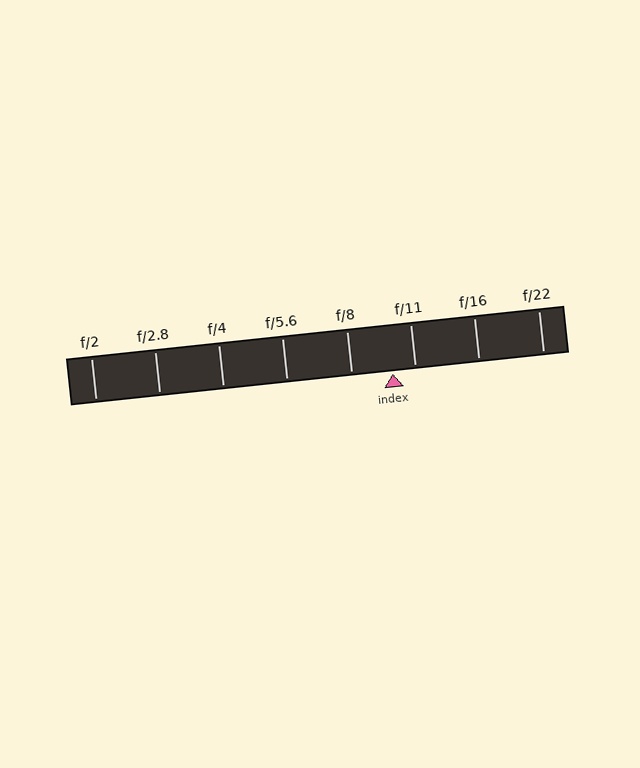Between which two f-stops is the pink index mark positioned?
The index mark is between f/8 and f/11.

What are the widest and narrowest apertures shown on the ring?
The widest aperture shown is f/2 and the narrowest is f/22.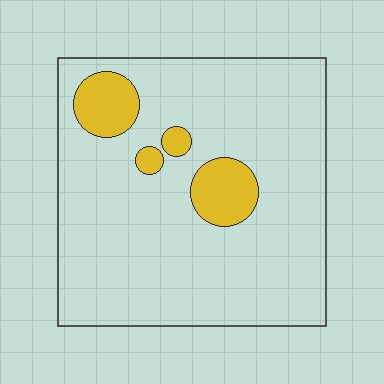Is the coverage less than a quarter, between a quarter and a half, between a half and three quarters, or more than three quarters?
Less than a quarter.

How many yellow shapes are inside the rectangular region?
4.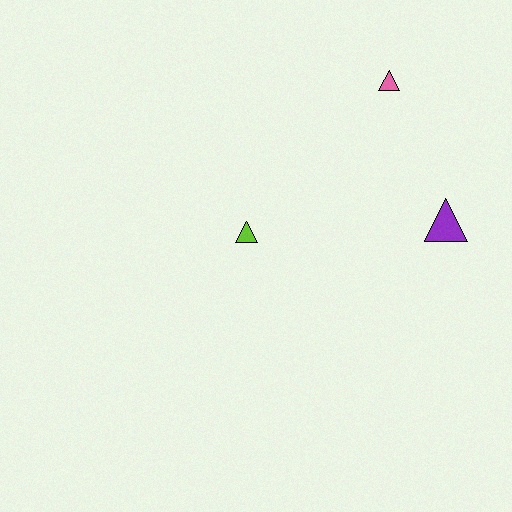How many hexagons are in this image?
There are no hexagons.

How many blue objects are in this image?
There are no blue objects.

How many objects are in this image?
There are 3 objects.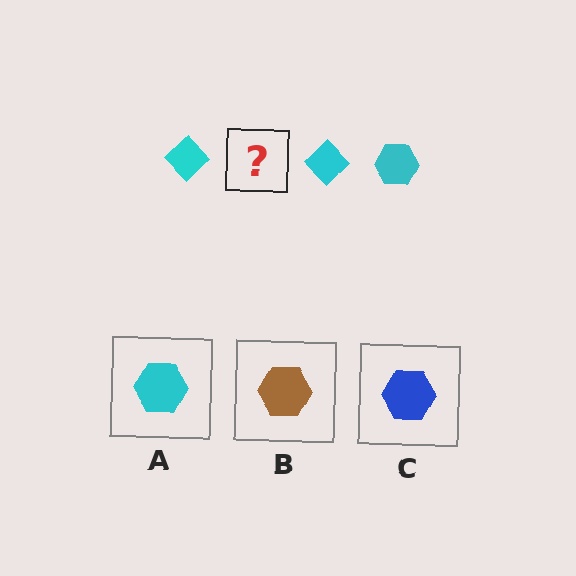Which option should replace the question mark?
Option A.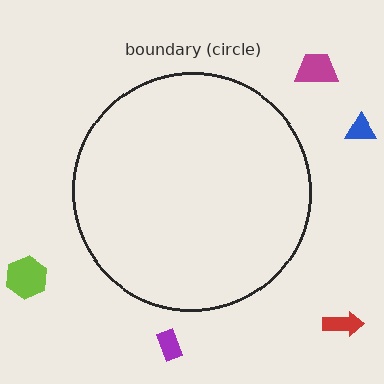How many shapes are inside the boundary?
0 inside, 5 outside.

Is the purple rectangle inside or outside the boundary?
Outside.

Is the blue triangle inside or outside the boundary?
Outside.